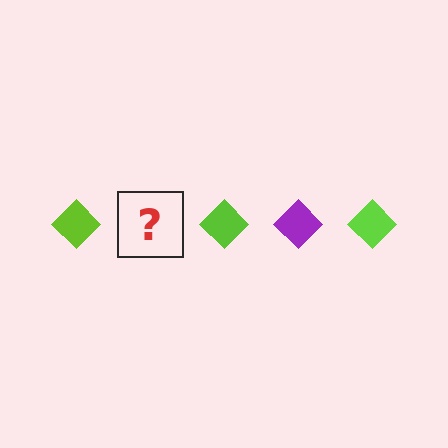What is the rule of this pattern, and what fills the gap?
The rule is that the pattern cycles through lime, purple diamonds. The gap should be filled with a purple diamond.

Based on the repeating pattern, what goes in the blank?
The blank should be a purple diamond.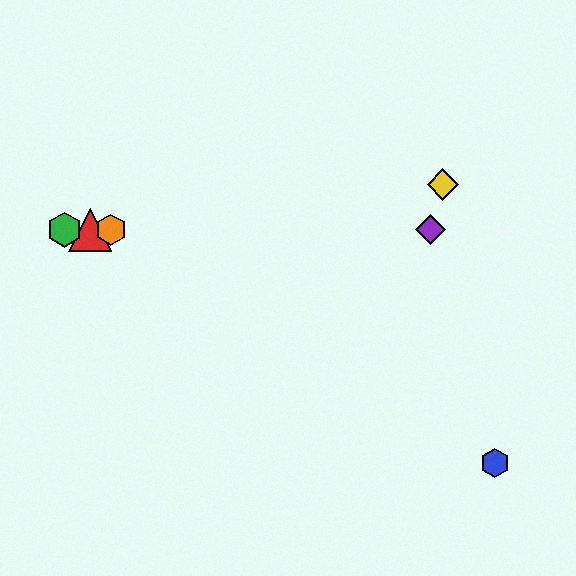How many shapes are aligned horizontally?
4 shapes (the red triangle, the green hexagon, the purple diamond, the orange hexagon) are aligned horizontally.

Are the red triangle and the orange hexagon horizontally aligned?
Yes, both are at y≈230.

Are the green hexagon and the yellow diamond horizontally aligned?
No, the green hexagon is at y≈230 and the yellow diamond is at y≈185.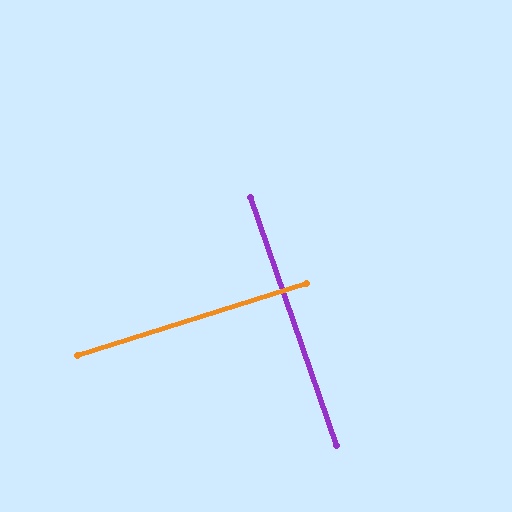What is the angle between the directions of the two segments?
Approximately 88 degrees.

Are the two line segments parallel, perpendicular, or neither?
Perpendicular — they meet at approximately 88°.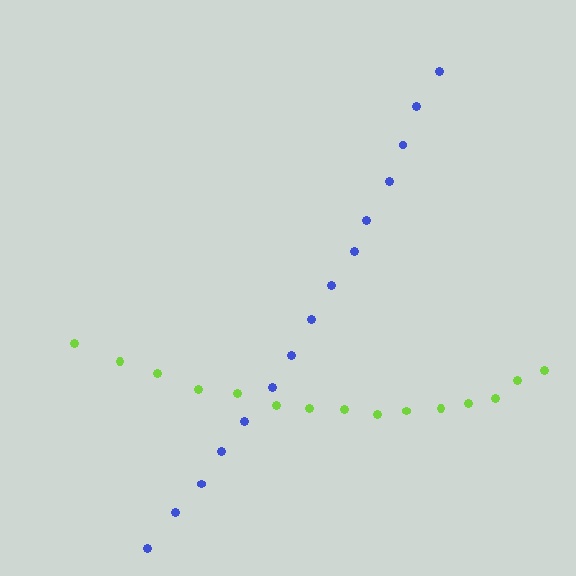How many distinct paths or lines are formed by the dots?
There are 2 distinct paths.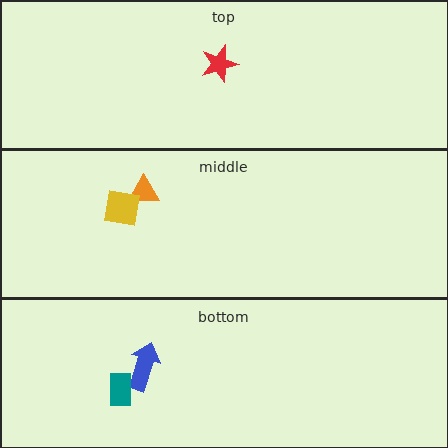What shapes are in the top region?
The red star.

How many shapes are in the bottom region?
2.